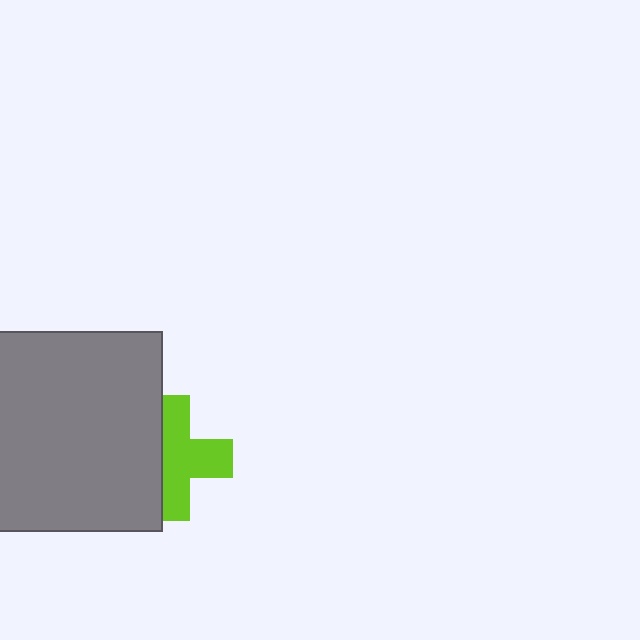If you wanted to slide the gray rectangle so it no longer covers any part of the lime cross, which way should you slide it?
Slide it left — that is the most direct way to separate the two shapes.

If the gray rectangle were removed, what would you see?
You would see the complete lime cross.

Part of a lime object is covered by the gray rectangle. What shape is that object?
It is a cross.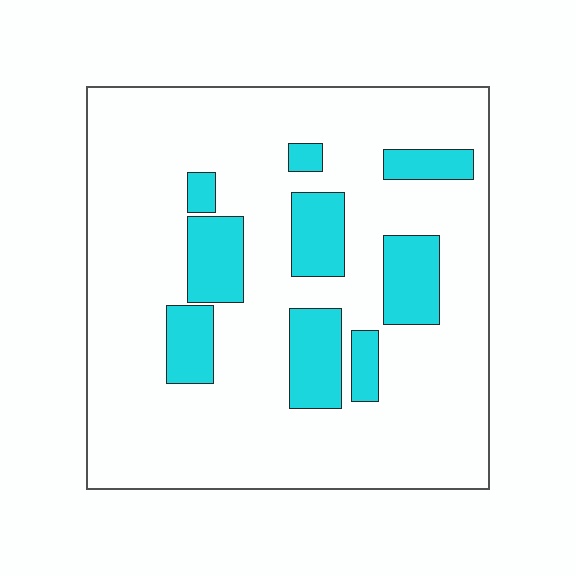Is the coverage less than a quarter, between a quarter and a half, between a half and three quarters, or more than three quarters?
Less than a quarter.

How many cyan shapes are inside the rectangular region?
9.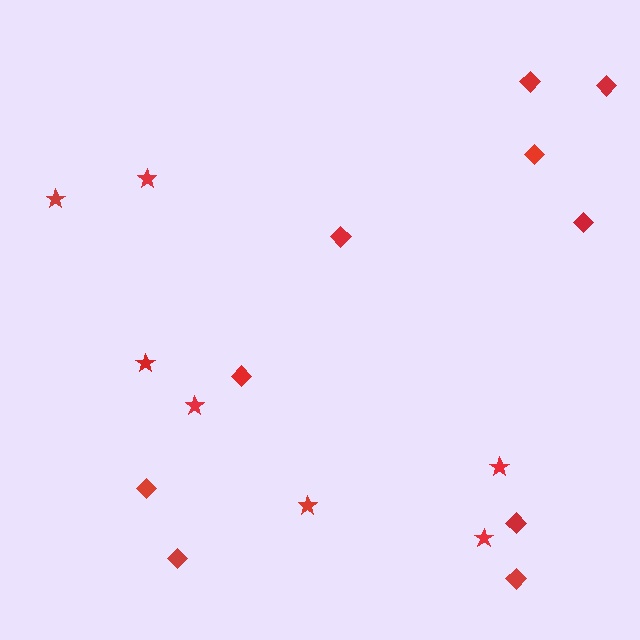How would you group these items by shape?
There are 2 groups: one group of stars (7) and one group of diamonds (10).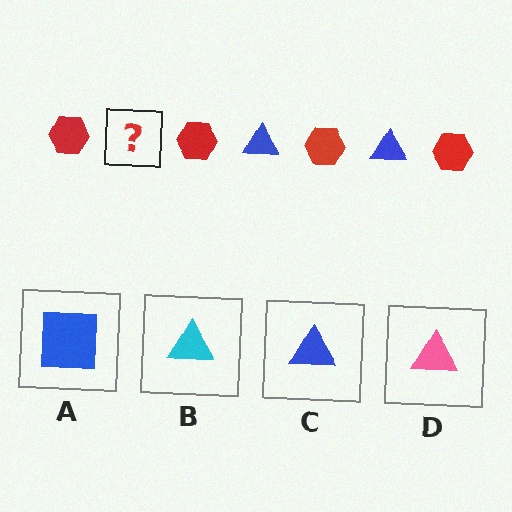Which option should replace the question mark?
Option C.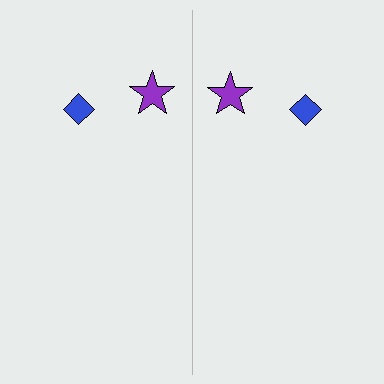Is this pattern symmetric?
Yes, this pattern has bilateral (reflection) symmetry.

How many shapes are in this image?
There are 4 shapes in this image.